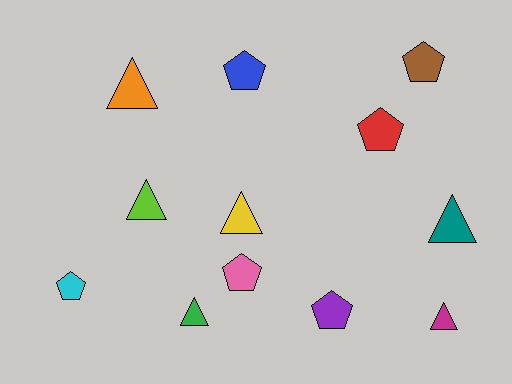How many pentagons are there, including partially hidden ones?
There are 6 pentagons.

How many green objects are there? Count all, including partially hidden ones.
There is 1 green object.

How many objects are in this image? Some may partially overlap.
There are 12 objects.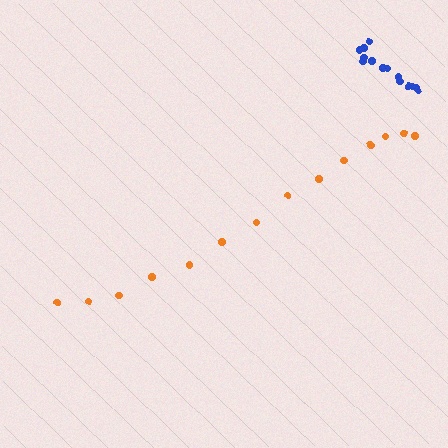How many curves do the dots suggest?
There are 2 distinct paths.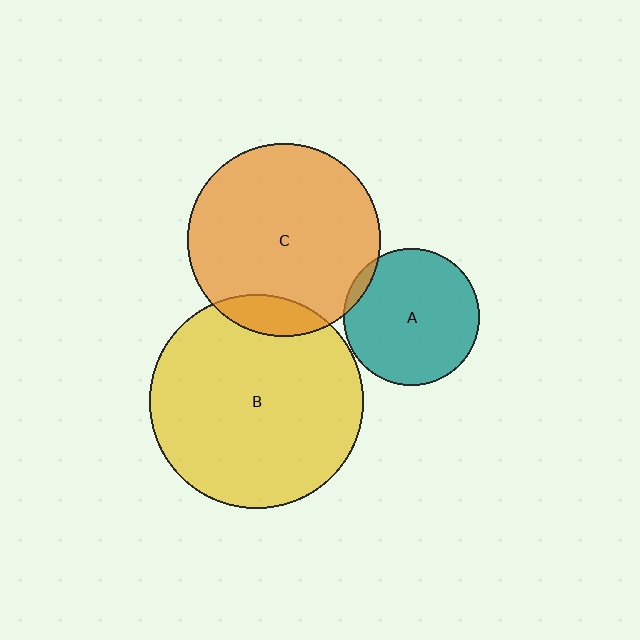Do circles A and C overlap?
Yes.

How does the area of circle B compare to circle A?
Approximately 2.5 times.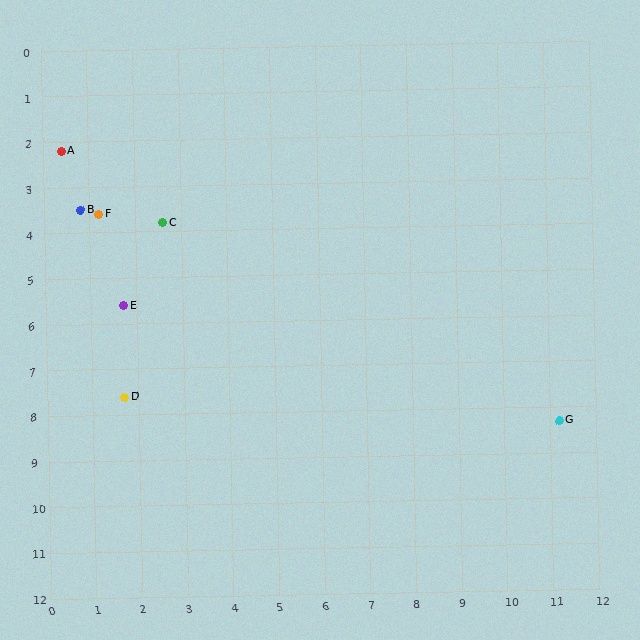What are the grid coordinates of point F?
Point F is at approximately (1.2, 3.6).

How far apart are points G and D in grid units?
Points G and D are about 9.5 grid units apart.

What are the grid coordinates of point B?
Point B is at approximately (0.8, 3.5).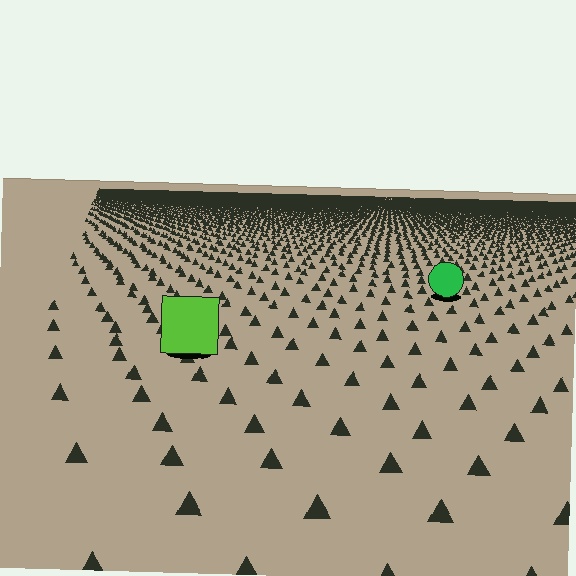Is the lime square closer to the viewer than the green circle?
Yes. The lime square is closer — you can tell from the texture gradient: the ground texture is coarser near it.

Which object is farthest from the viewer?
The green circle is farthest from the viewer. It appears smaller and the ground texture around it is denser.